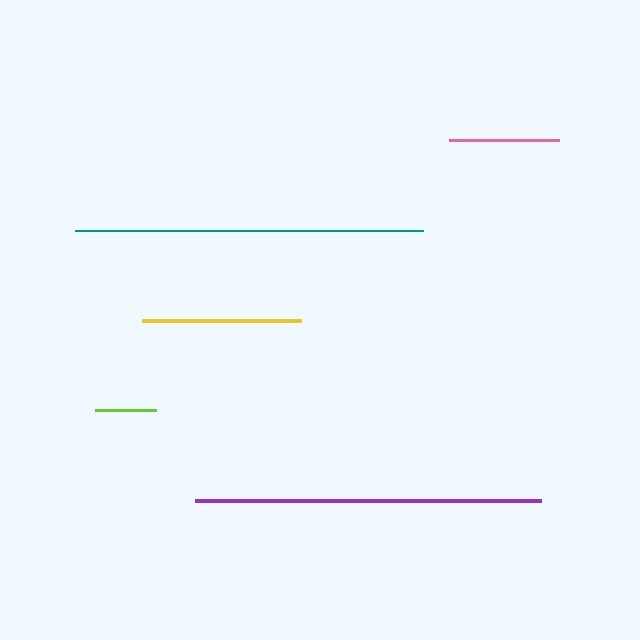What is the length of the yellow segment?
The yellow segment is approximately 159 pixels long.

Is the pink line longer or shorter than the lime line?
The pink line is longer than the lime line.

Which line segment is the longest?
The teal line is the longest at approximately 348 pixels.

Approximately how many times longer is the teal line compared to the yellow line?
The teal line is approximately 2.2 times the length of the yellow line.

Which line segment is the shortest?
The lime line is the shortest at approximately 61 pixels.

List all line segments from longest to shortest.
From longest to shortest: teal, purple, yellow, pink, lime.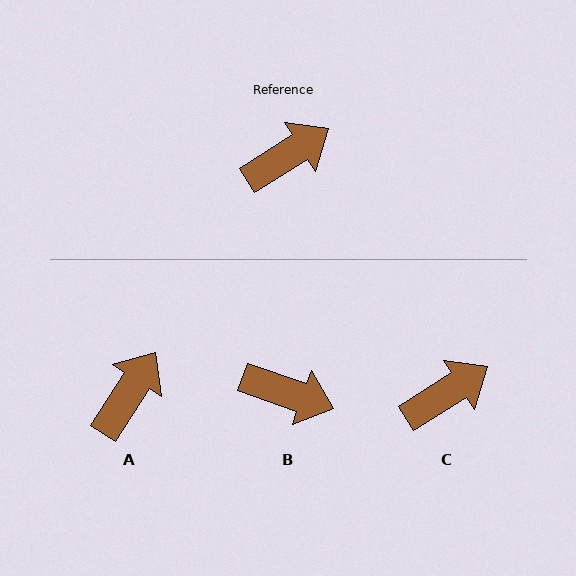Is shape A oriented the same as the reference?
No, it is off by about 25 degrees.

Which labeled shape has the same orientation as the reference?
C.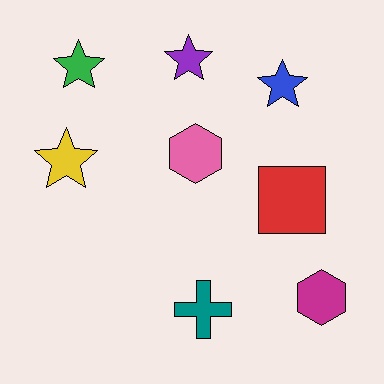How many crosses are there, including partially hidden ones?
There is 1 cross.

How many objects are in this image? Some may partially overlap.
There are 8 objects.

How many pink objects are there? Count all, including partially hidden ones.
There is 1 pink object.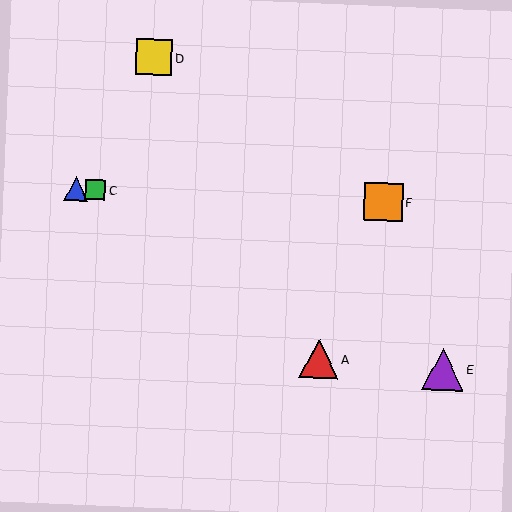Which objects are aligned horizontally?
Objects B, C, F are aligned horizontally.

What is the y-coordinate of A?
Object A is at y≈359.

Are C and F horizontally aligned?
Yes, both are at y≈190.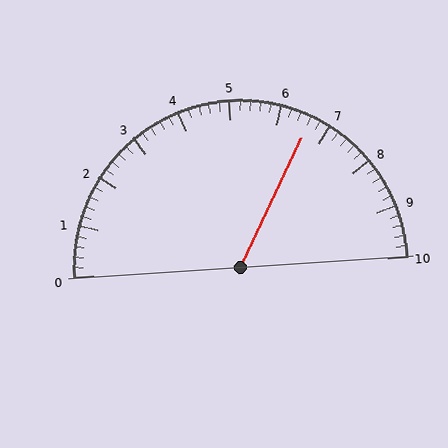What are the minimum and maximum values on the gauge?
The gauge ranges from 0 to 10.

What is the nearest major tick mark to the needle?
The nearest major tick mark is 7.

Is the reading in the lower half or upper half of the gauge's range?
The reading is in the upper half of the range (0 to 10).